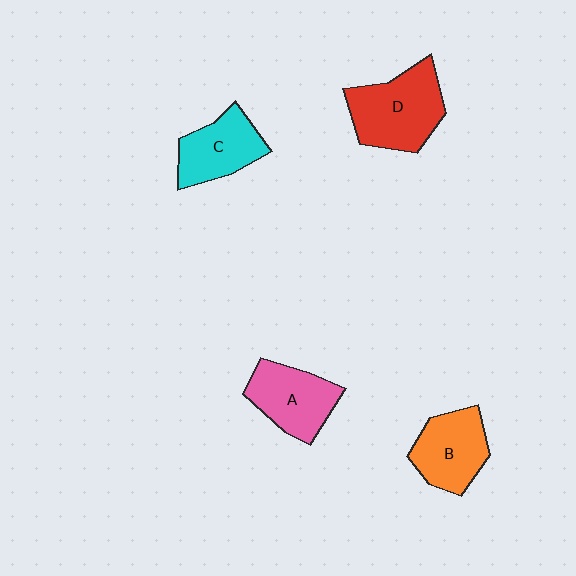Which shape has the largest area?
Shape D (red).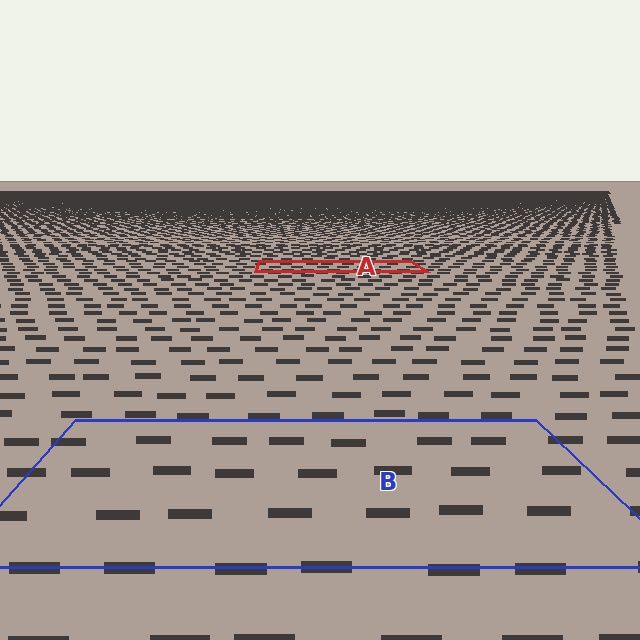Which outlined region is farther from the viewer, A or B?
Region A is farther from the viewer — the texture elements inside it appear smaller and more densely packed.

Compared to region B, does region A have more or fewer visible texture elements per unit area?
Region A has more texture elements per unit area — they are packed more densely because it is farther away.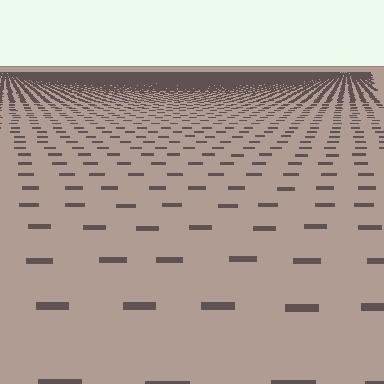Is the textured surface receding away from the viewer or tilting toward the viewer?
The surface is receding away from the viewer. Texture elements get smaller and denser toward the top.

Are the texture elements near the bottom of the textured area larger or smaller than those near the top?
Larger. Near the bottom, elements are closer to the viewer and appear at a bigger on-screen size.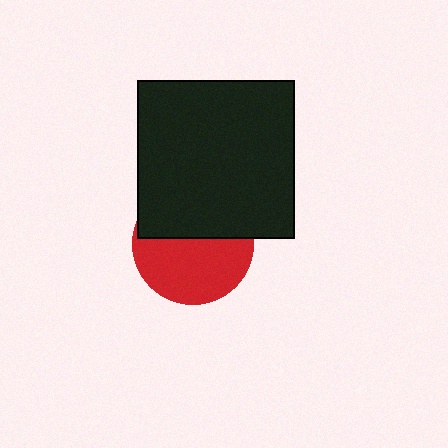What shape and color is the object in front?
The object in front is a black square.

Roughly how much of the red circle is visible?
About half of it is visible (roughly 55%).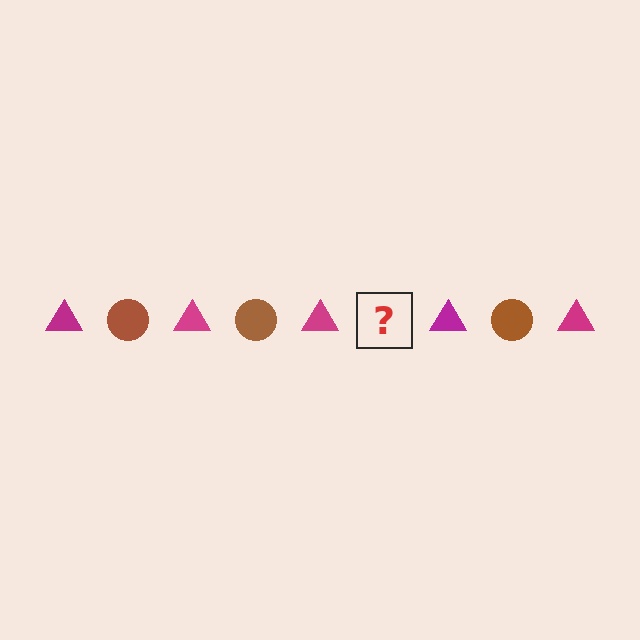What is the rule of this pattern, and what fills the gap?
The rule is that the pattern alternates between magenta triangle and brown circle. The gap should be filled with a brown circle.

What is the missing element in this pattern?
The missing element is a brown circle.